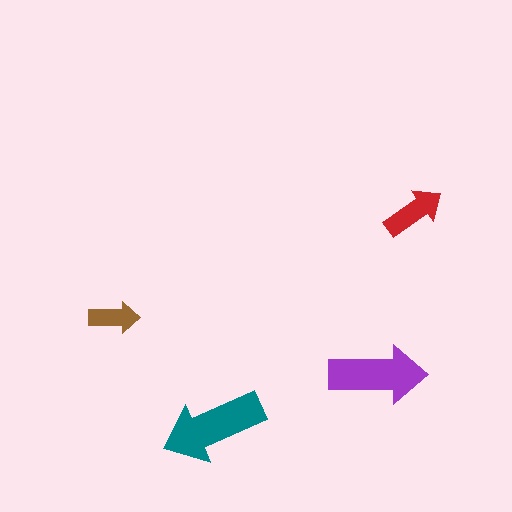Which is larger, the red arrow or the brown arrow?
The red one.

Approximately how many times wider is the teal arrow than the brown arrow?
About 2 times wider.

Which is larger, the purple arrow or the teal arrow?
The teal one.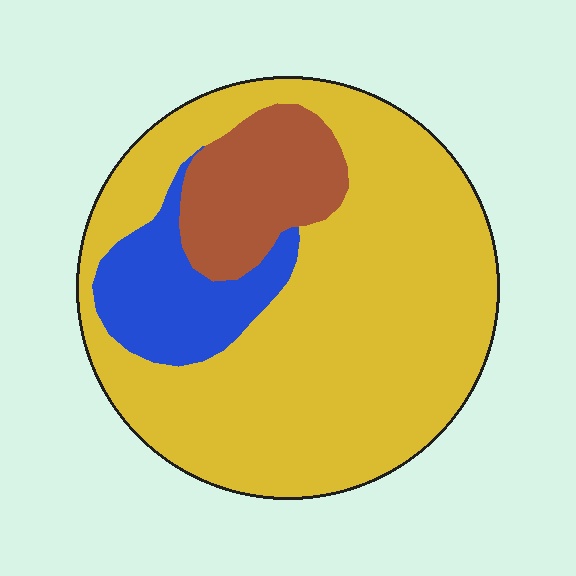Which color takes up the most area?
Yellow, at roughly 70%.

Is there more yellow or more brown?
Yellow.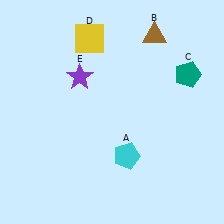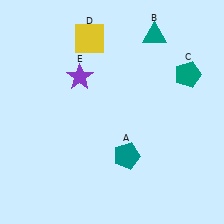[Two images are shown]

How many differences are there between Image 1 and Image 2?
There are 2 differences between the two images.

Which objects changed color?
A changed from cyan to teal. B changed from brown to teal.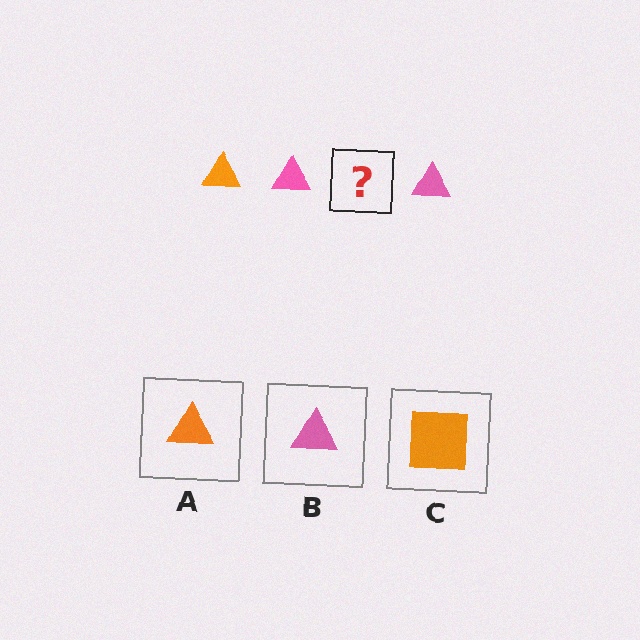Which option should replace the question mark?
Option A.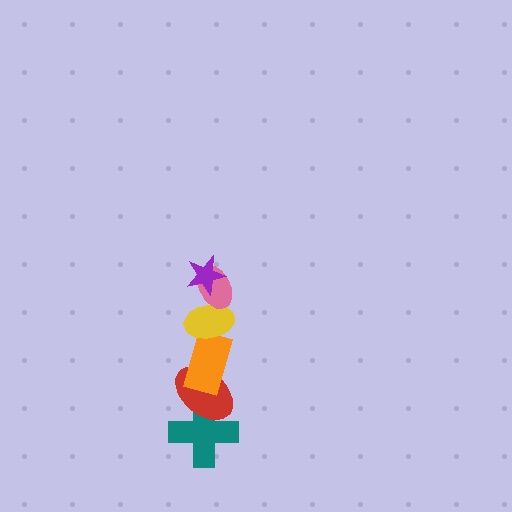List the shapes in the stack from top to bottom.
From top to bottom: the purple star, the pink ellipse, the yellow ellipse, the orange rectangle, the red ellipse, the teal cross.